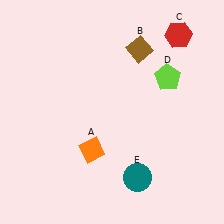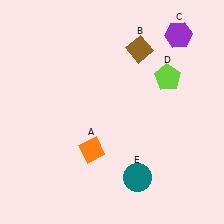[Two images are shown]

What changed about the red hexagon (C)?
In Image 1, C is red. In Image 2, it changed to purple.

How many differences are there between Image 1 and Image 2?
There is 1 difference between the two images.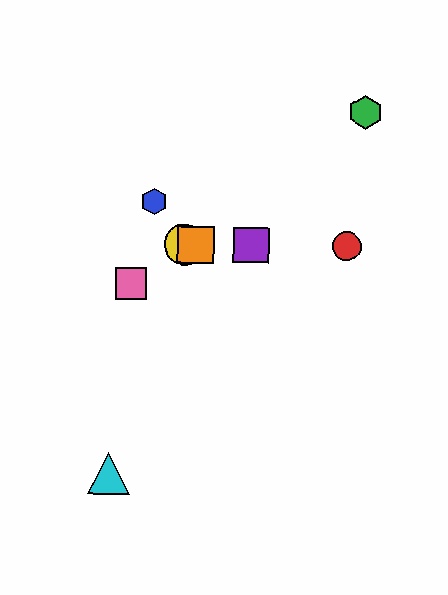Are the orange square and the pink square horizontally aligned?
No, the orange square is at y≈245 and the pink square is at y≈284.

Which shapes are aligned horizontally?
The red circle, the yellow circle, the purple square, the orange square are aligned horizontally.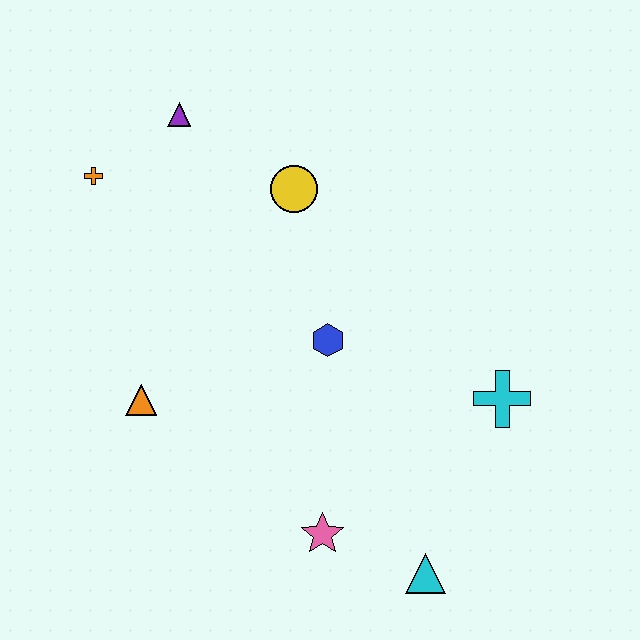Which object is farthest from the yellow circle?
The cyan triangle is farthest from the yellow circle.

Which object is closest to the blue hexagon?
The yellow circle is closest to the blue hexagon.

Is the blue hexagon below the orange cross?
Yes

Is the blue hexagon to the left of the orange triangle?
No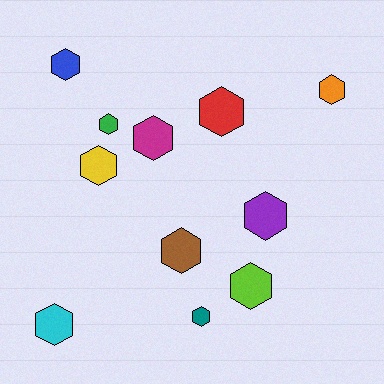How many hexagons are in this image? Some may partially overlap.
There are 11 hexagons.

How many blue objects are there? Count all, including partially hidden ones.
There is 1 blue object.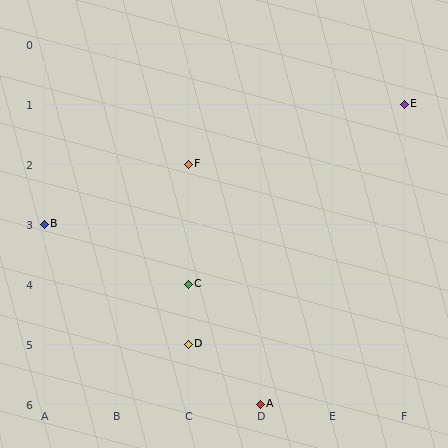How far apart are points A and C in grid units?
Points A and C are 1 column and 2 rows apart (about 2.2 grid units diagonally).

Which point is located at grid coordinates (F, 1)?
Point E is at (F, 1).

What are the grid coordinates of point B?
Point B is at grid coordinates (A, 3).